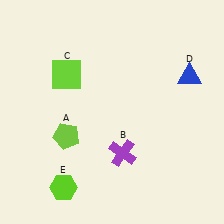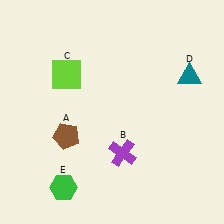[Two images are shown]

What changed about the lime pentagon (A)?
In Image 1, A is lime. In Image 2, it changed to brown.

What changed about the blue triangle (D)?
In Image 1, D is blue. In Image 2, it changed to teal.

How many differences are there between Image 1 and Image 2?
There are 3 differences between the two images.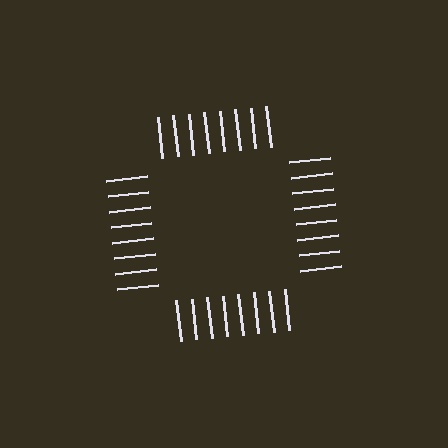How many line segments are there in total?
32 — 8 along each of the 4 edges.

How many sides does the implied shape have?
4 sides — the line-ends trace a square.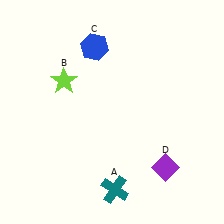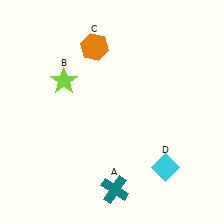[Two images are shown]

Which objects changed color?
C changed from blue to orange. D changed from purple to cyan.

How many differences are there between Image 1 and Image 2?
There are 2 differences between the two images.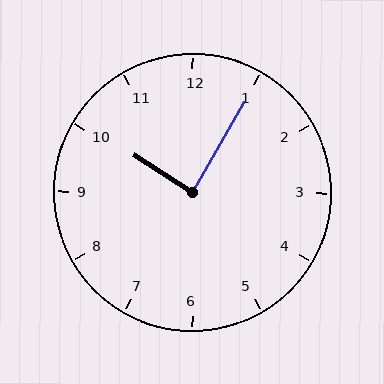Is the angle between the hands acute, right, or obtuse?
It is right.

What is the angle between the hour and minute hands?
Approximately 88 degrees.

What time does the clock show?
10:05.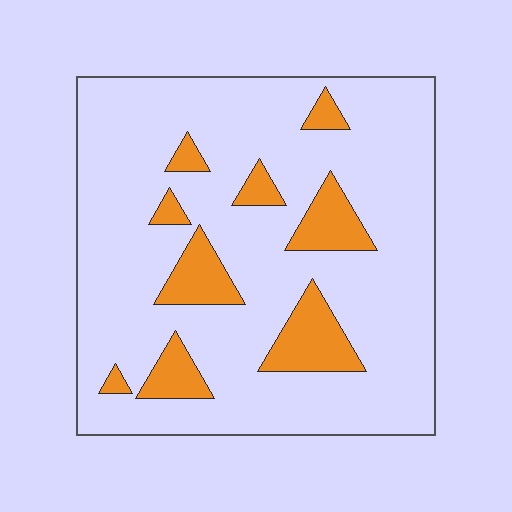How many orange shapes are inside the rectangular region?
9.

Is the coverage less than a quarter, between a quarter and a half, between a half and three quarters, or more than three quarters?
Less than a quarter.